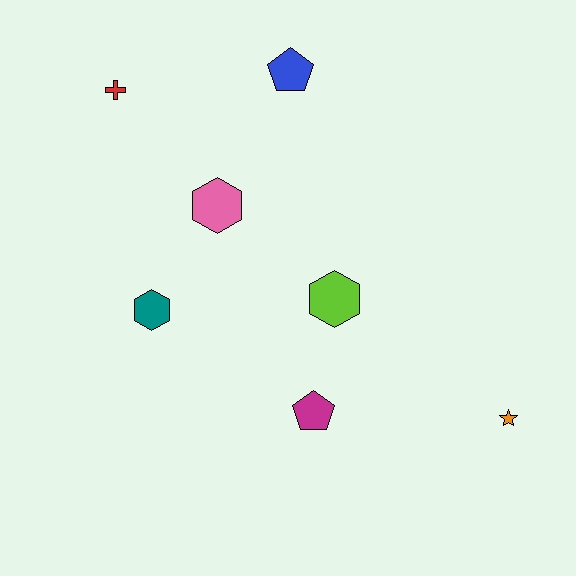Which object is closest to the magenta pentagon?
The lime hexagon is closest to the magenta pentagon.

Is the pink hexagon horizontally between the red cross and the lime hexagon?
Yes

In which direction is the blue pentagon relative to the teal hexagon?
The blue pentagon is above the teal hexagon.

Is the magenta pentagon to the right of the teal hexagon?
Yes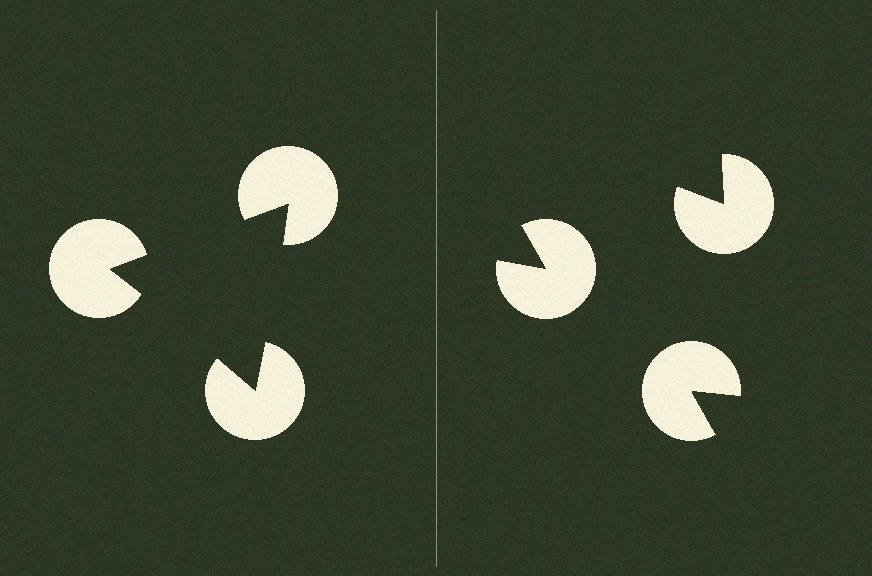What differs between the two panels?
The pac-man discs are positioned identically on both sides; only the wedge orientations differ. On the left they align to a triangle; on the right they are misaligned.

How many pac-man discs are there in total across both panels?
6 — 3 on each side.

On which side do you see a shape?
An illusory triangle appears on the left side. On the right side the wedge cuts are rotated, so no coherent shape forms.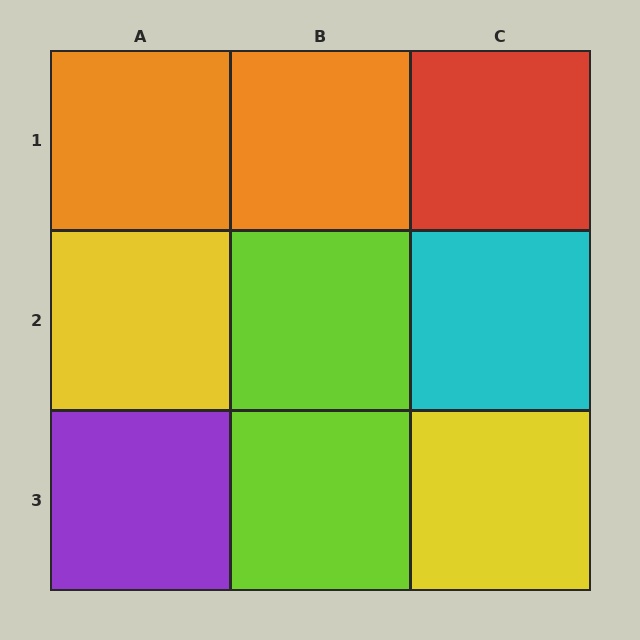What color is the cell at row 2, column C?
Cyan.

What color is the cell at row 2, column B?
Lime.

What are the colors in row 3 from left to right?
Purple, lime, yellow.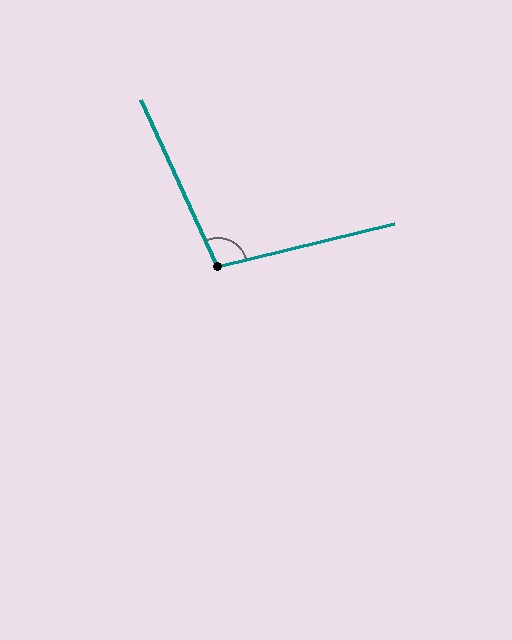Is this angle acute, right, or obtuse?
It is obtuse.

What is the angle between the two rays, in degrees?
Approximately 101 degrees.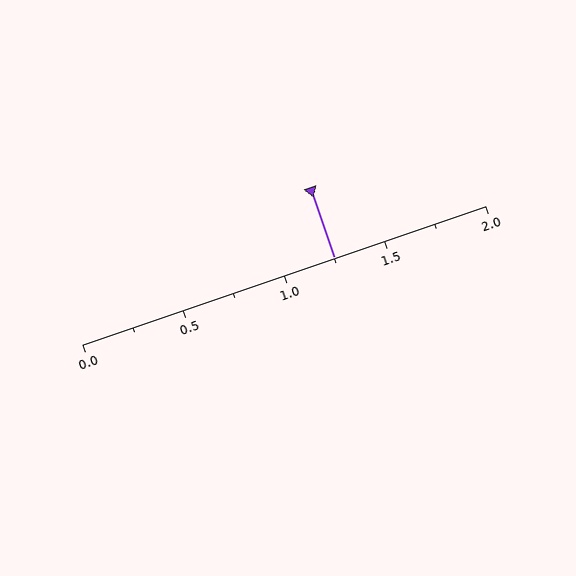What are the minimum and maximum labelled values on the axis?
The axis runs from 0.0 to 2.0.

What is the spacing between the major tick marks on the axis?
The major ticks are spaced 0.5 apart.